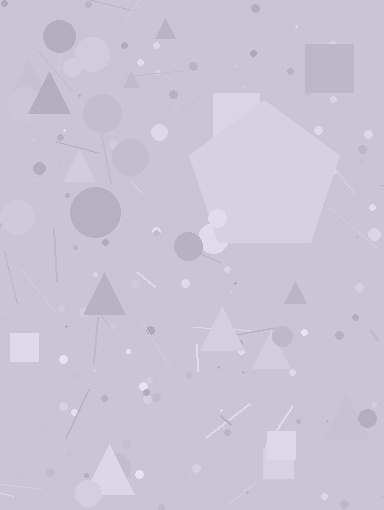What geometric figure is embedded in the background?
A pentagon is embedded in the background.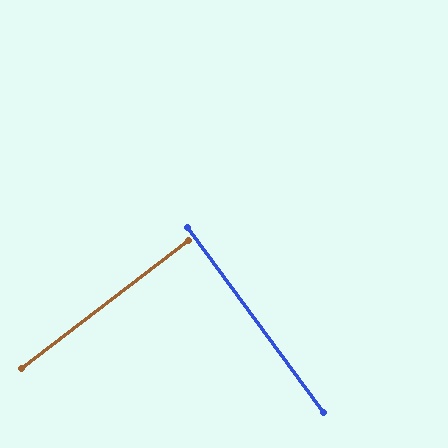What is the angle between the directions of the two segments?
Approximately 89 degrees.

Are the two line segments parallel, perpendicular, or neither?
Perpendicular — they meet at approximately 89°.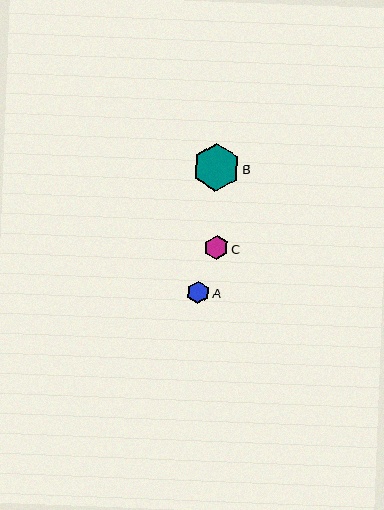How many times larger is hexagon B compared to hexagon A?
Hexagon B is approximately 2.1 times the size of hexagon A.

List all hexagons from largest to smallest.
From largest to smallest: B, C, A.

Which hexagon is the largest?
Hexagon B is the largest with a size of approximately 48 pixels.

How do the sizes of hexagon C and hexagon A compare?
Hexagon C and hexagon A are approximately the same size.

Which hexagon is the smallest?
Hexagon A is the smallest with a size of approximately 22 pixels.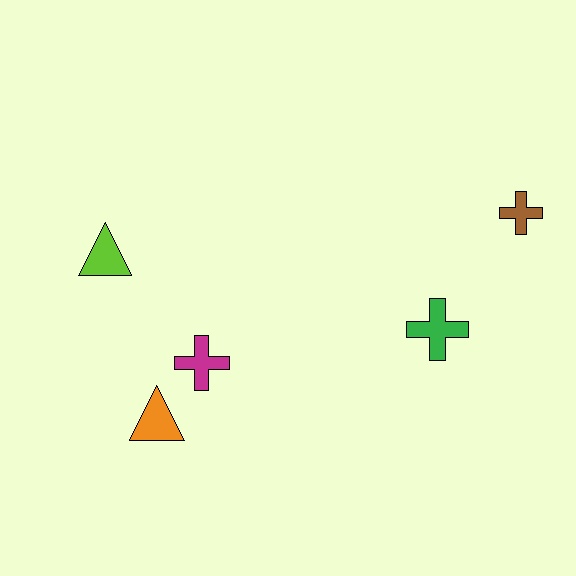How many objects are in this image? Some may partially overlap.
There are 5 objects.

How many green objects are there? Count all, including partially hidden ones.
There is 1 green object.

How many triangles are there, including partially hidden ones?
There are 2 triangles.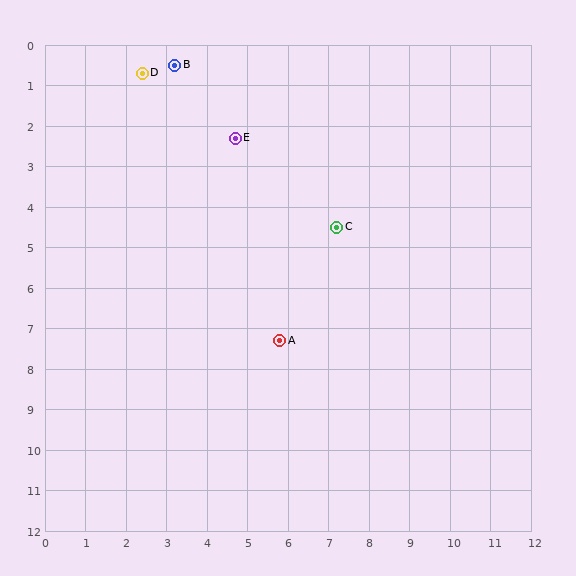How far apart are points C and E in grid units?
Points C and E are about 3.3 grid units apart.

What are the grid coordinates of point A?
Point A is at approximately (5.8, 7.3).